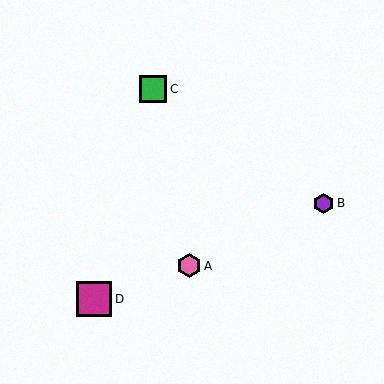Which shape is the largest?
The magenta square (labeled D) is the largest.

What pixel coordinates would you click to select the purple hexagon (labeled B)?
Click at (323, 203) to select the purple hexagon B.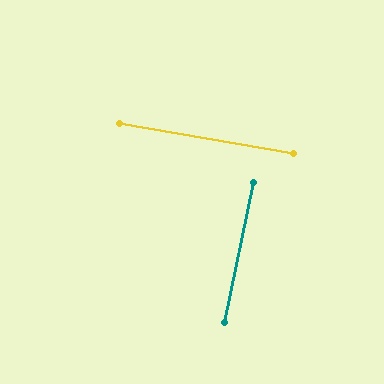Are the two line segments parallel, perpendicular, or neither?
Perpendicular — they meet at approximately 88°.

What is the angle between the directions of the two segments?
Approximately 88 degrees.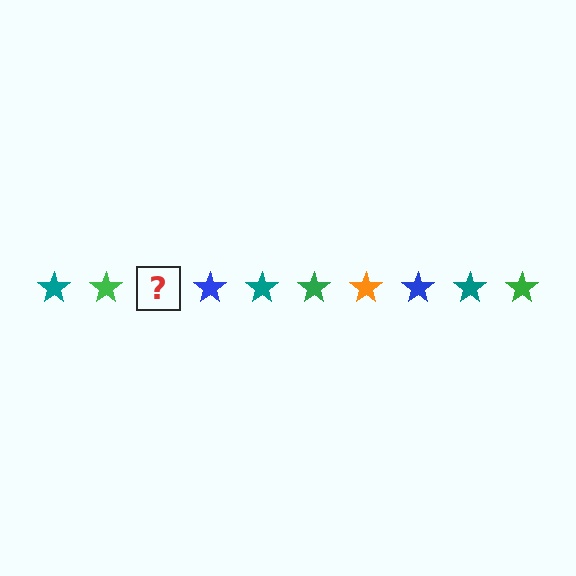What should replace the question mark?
The question mark should be replaced with an orange star.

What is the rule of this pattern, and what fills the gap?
The rule is that the pattern cycles through teal, green, orange, blue stars. The gap should be filled with an orange star.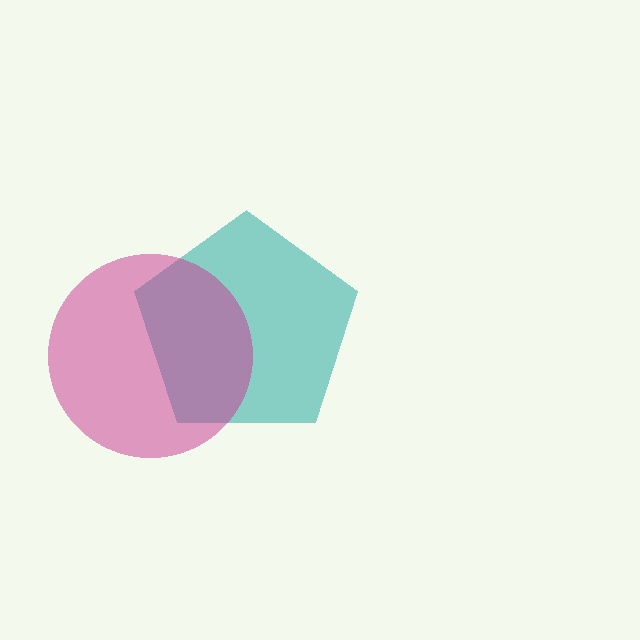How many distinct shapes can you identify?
There are 2 distinct shapes: a teal pentagon, a magenta circle.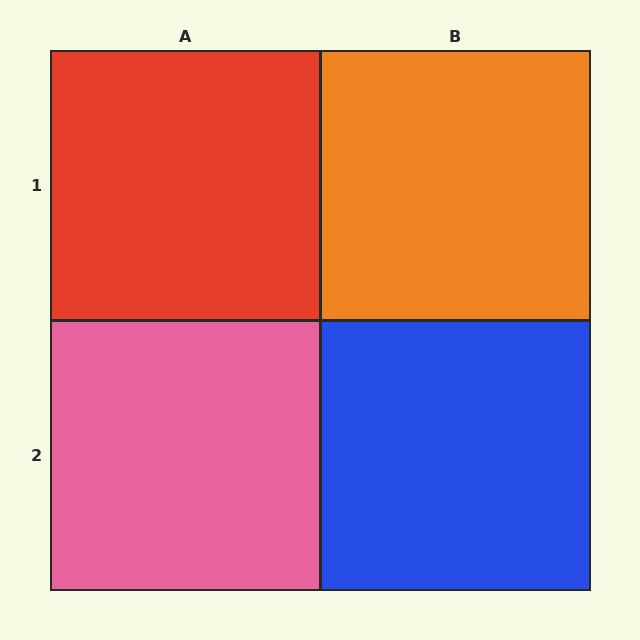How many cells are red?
1 cell is red.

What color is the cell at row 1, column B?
Orange.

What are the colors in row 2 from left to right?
Pink, blue.